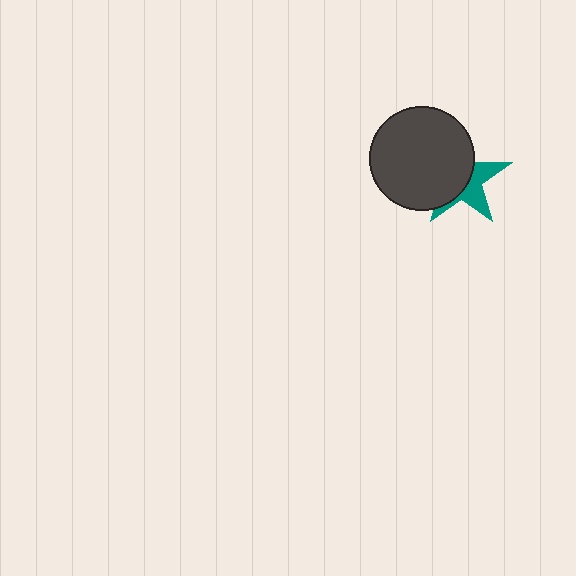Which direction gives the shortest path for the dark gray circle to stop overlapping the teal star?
Moving left gives the shortest separation.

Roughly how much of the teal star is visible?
A small part of it is visible (roughly 41%).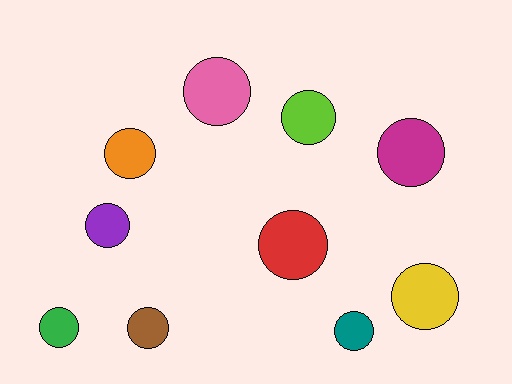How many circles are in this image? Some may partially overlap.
There are 10 circles.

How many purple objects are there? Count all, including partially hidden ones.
There is 1 purple object.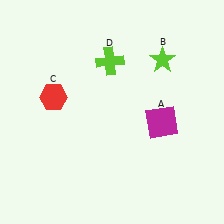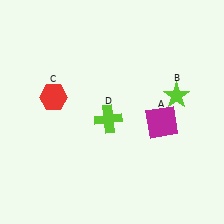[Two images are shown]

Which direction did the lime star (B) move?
The lime star (B) moved down.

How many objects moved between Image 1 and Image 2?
2 objects moved between the two images.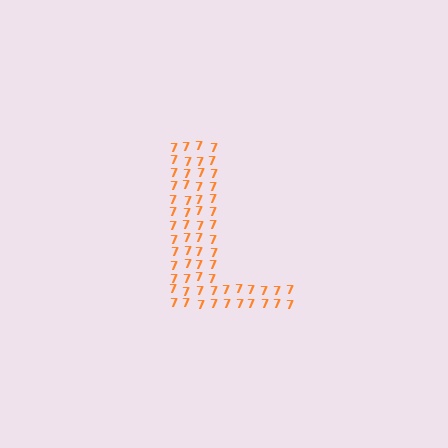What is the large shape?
The large shape is the letter L.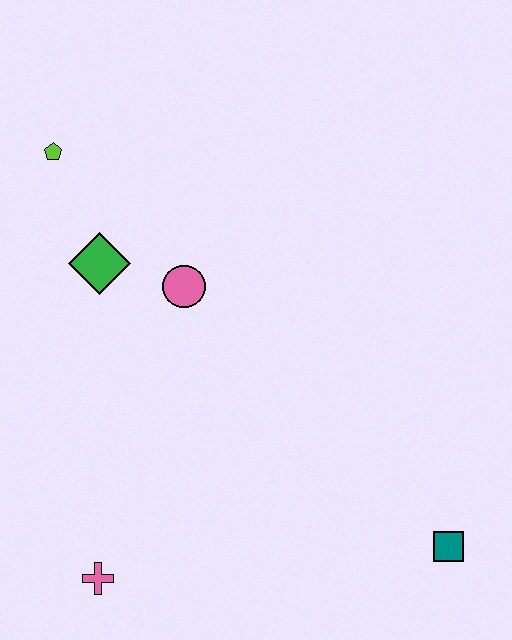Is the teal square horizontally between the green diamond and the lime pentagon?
No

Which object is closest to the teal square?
The pink cross is closest to the teal square.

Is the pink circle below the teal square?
No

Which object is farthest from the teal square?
The lime pentagon is farthest from the teal square.